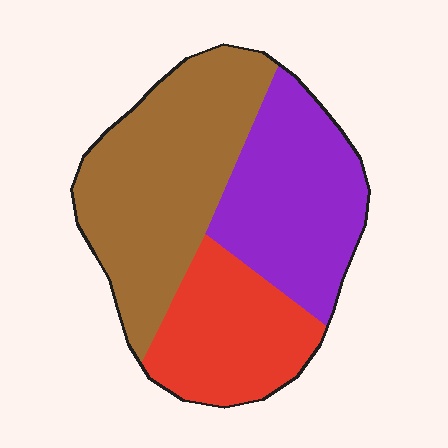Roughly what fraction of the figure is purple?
Purple covers around 30% of the figure.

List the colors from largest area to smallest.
From largest to smallest: brown, purple, red.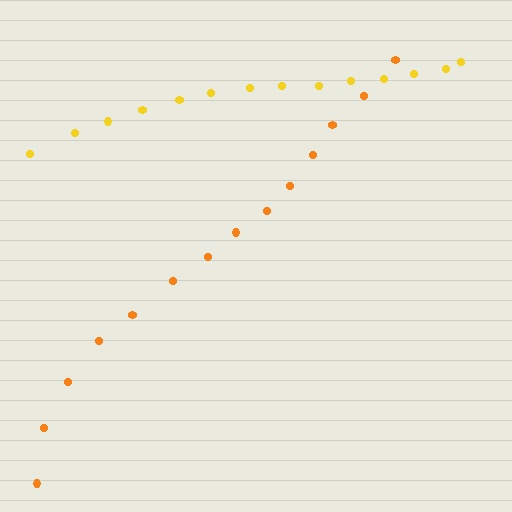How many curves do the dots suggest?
There are 2 distinct paths.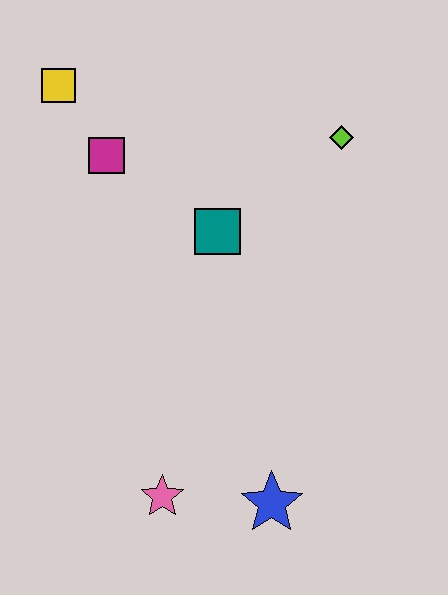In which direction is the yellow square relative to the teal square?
The yellow square is to the left of the teal square.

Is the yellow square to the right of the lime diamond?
No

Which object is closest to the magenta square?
The yellow square is closest to the magenta square.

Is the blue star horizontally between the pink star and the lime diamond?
Yes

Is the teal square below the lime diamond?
Yes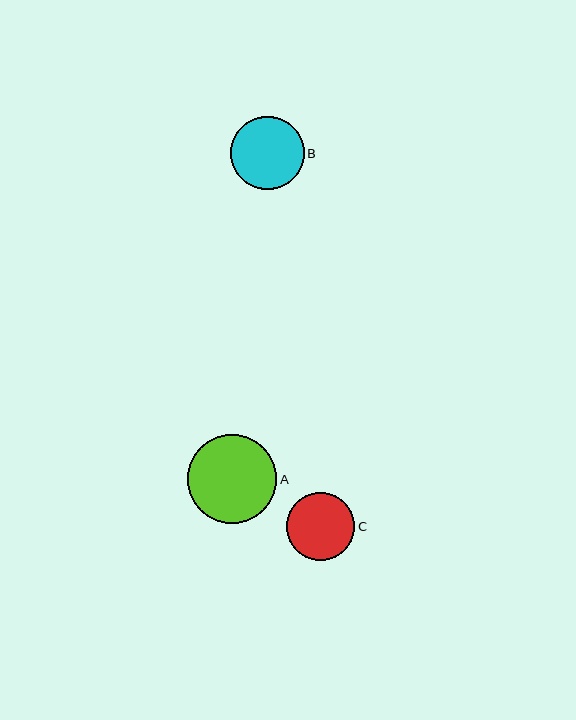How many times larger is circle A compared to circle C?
Circle A is approximately 1.3 times the size of circle C.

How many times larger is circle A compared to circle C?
Circle A is approximately 1.3 times the size of circle C.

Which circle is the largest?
Circle A is the largest with a size of approximately 90 pixels.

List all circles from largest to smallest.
From largest to smallest: A, B, C.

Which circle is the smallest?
Circle C is the smallest with a size of approximately 68 pixels.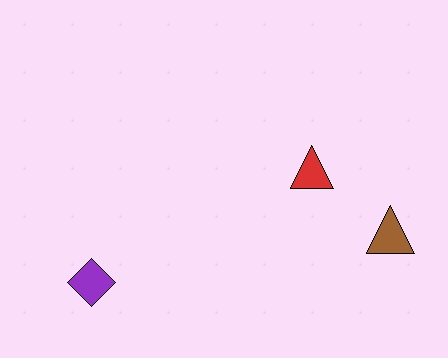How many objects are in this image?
There are 3 objects.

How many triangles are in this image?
There are 2 triangles.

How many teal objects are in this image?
There are no teal objects.